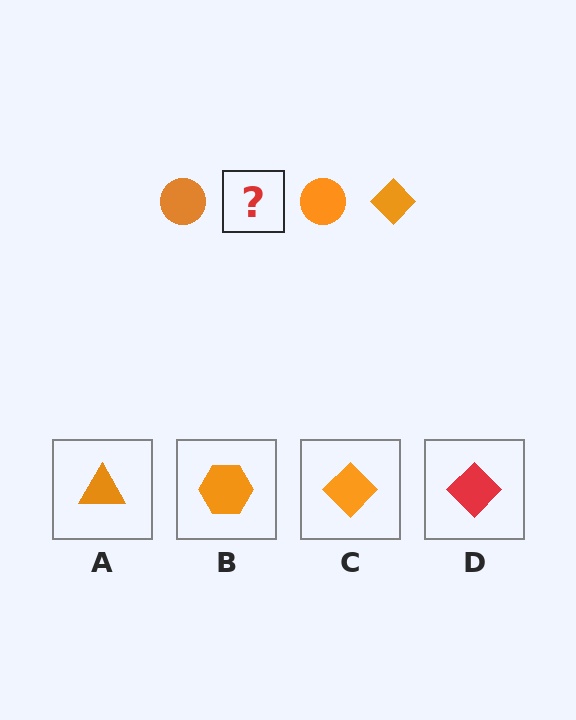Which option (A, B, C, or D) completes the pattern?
C.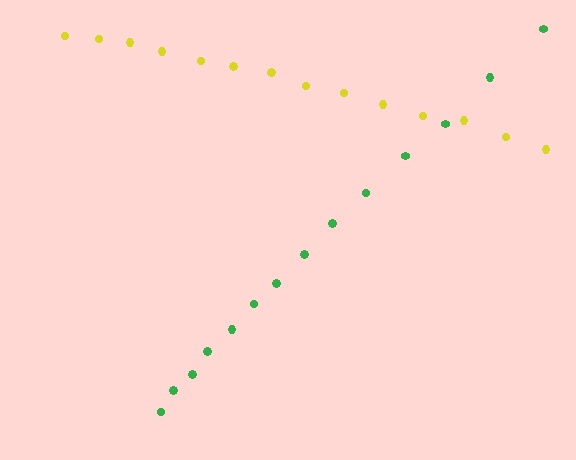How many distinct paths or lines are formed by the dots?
There are 2 distinct paths.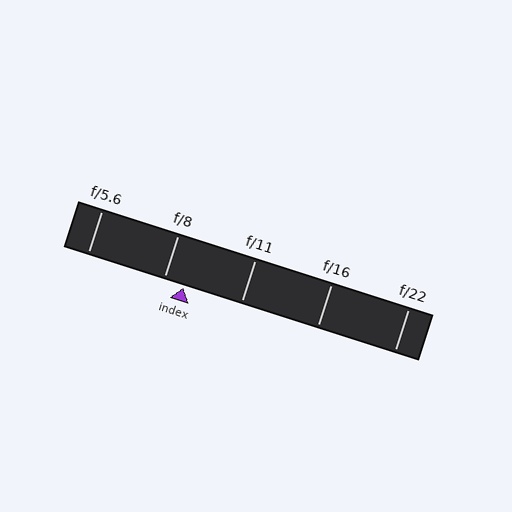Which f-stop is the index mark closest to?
The index mark is closest to f/8.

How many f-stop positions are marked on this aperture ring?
There are 5 f-stop positions marked.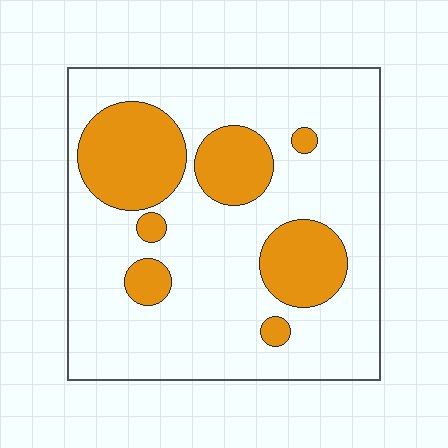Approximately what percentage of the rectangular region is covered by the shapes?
Approximately 25%.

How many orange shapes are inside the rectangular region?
7.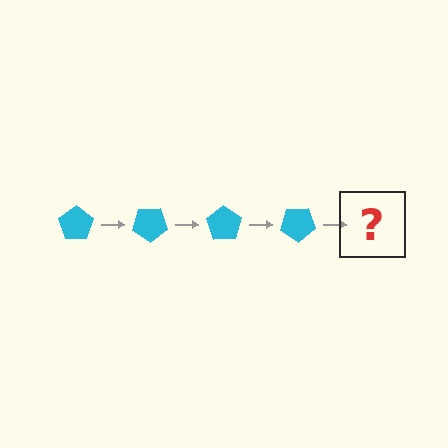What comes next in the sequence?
The next element should be a cyan pentagon rotated 140 degrees.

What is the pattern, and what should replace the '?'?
The pattern is that the pentagon rotates 35 degrees each step. The '?' should be a cyan pentagon rotated 140 degrees.